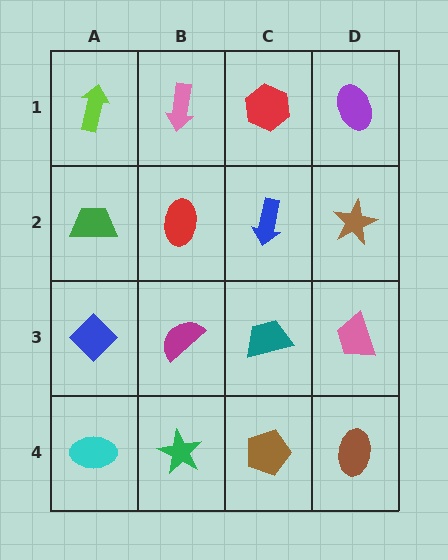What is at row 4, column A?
A cyan ellipse.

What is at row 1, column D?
A purple ellipse.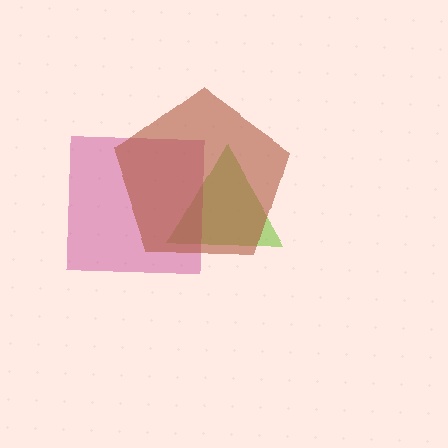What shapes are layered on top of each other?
The layered shapes are: a lime triangle, a magenta square, a brown pentagon.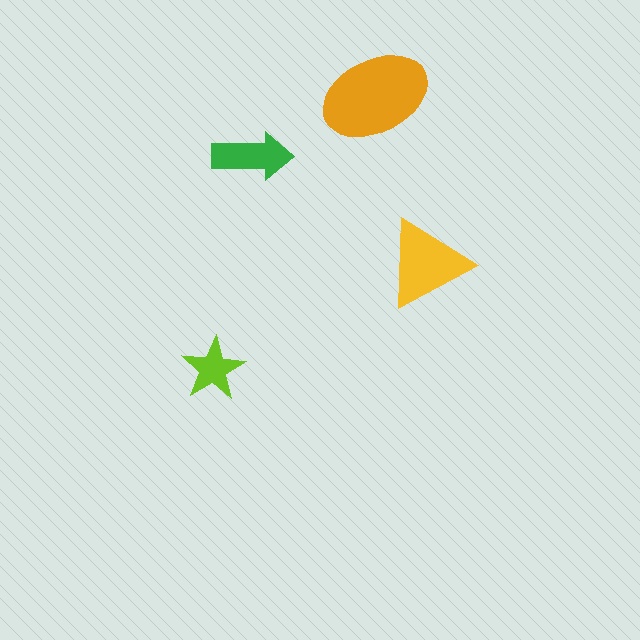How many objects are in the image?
There are 4 objects in the image.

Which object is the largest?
The orange ellipse.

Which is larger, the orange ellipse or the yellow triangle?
The orange ellipse.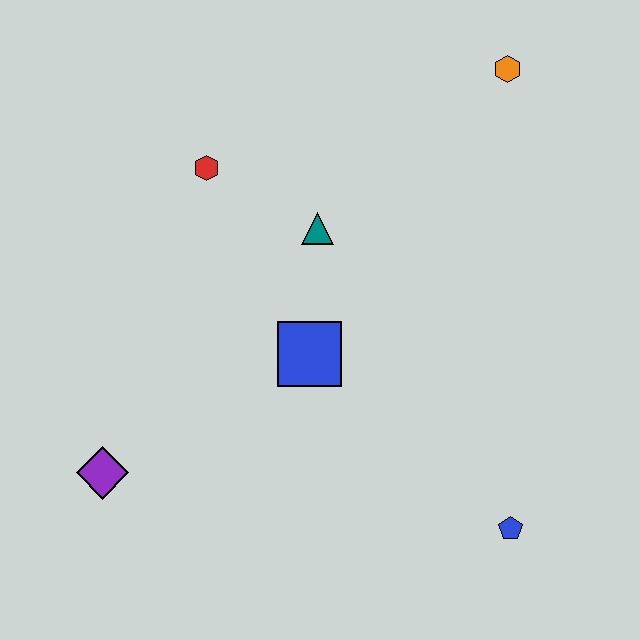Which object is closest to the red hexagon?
The teal triangle is closest to the red hexagon.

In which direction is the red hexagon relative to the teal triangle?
The red hexagon is to the left of the teal triangle.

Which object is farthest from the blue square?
The orange hexagon is farthest from the blue square.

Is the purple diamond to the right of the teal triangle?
No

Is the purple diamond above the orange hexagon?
No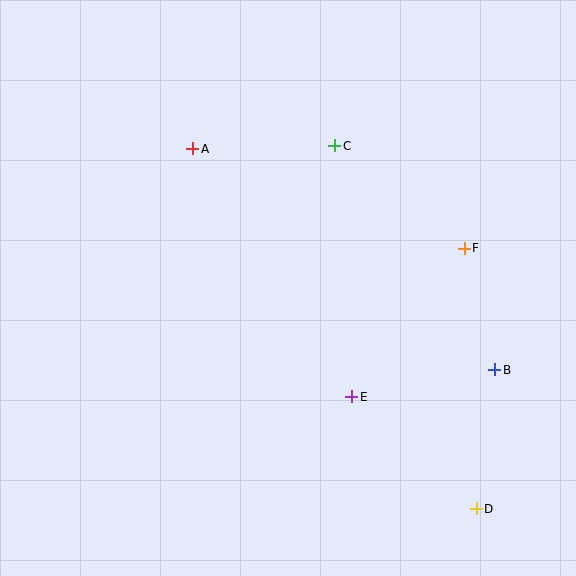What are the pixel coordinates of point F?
Point F is at (464, 248).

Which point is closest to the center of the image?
Point E at (352, 397) is closest to the center.